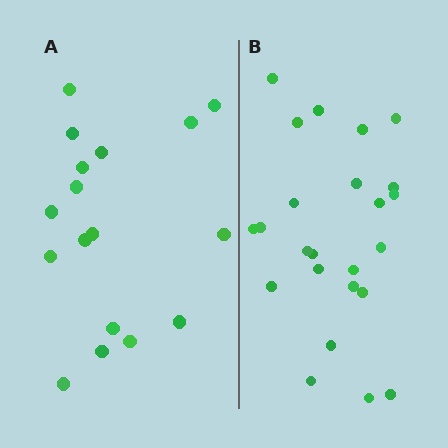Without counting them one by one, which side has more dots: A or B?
Region B (the right region) has more dots.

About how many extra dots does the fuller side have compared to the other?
Region B has roughly 8 or so more dots than region A.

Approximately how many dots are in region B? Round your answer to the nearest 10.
About 20 dots. (The exact count is 24, which rounds to 20.)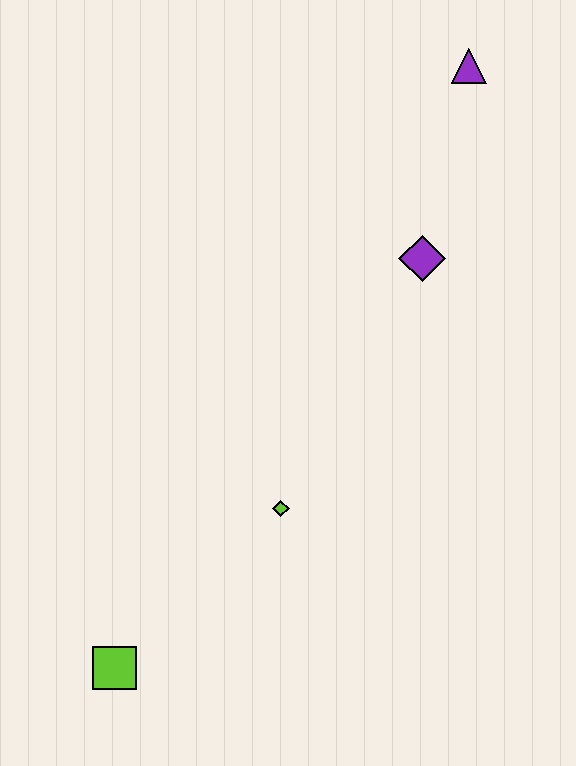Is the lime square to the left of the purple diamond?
Yes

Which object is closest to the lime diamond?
The lime square is closest to the lime diamond.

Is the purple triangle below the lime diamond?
No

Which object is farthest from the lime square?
The purple triangle is farthest from the lime square.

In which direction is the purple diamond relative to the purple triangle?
The purple diamond is below the purple triangle.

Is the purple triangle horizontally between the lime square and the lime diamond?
No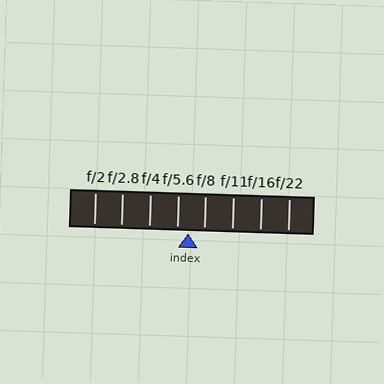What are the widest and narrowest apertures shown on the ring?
The widest aperture shown is f/2 and the narrowest is f/22.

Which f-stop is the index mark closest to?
The index mark is closest to f/5.6.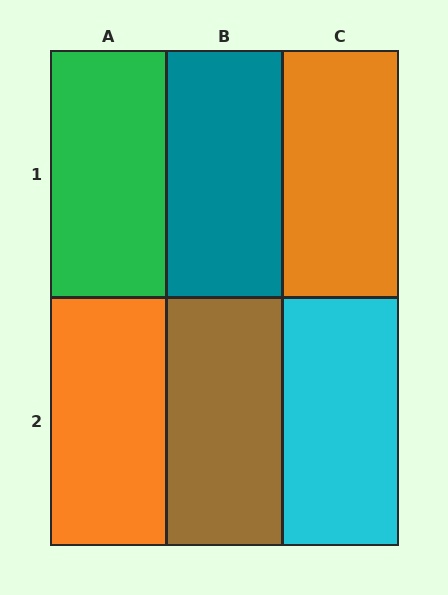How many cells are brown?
1 cell is brown.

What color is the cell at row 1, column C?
Orange.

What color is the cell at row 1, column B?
Teal.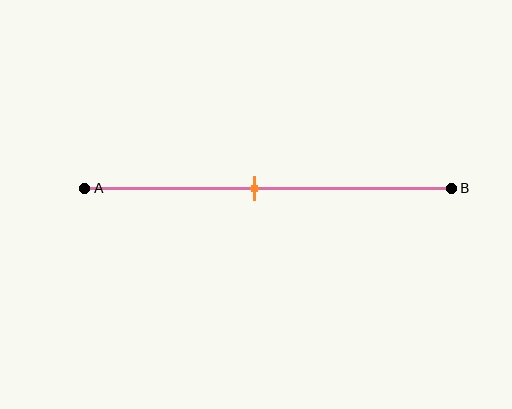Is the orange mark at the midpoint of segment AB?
No, the mark is at about 45% from A, not at the 50% midpoint.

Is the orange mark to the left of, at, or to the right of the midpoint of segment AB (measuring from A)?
The orange mark is to the left of the midpoint of segment AB.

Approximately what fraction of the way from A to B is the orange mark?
The orange mark is approximately 45% of the way from A to B.